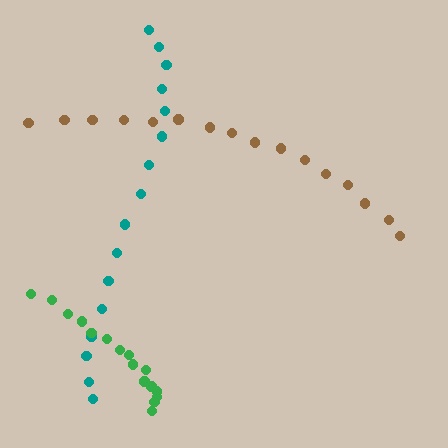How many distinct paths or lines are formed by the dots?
There are 3 distinct paths.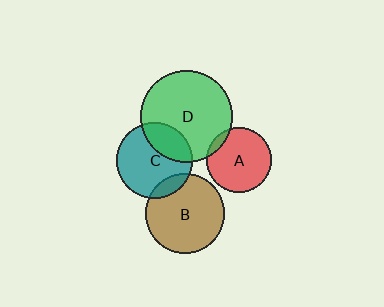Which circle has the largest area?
Circle D (green).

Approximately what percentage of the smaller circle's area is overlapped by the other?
Approximately 10%.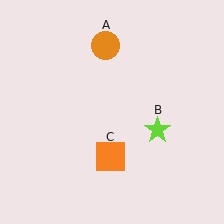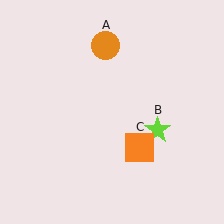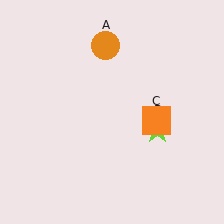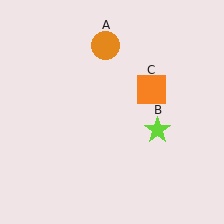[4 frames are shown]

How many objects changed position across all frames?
1 object changed position: orange square (object C).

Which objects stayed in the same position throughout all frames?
Orange circle (object A) and lime star (object B) remained stationary.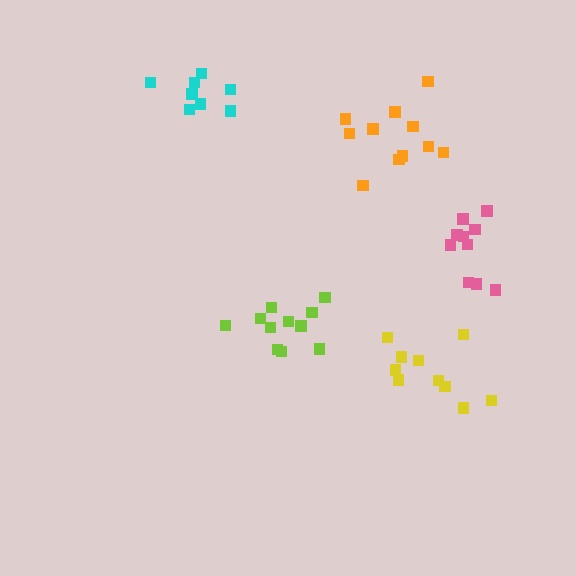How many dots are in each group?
Group 1: 8 dots, Group 2: 11 dots, Group 3: 10 dots, Group 4: 10 dots, Group 5: 11 dots (50 total).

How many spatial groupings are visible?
There are 5 spatial groupings.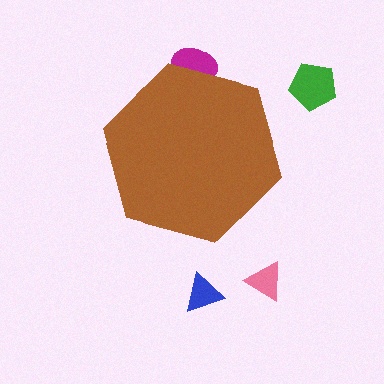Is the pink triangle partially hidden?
No, the pink triangle is fully visible.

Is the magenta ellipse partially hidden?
Yes, the magenta ellipse is partially hidden behind the brown hexagon.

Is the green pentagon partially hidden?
No, the green pentagon is fully visible.